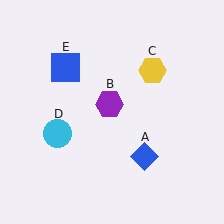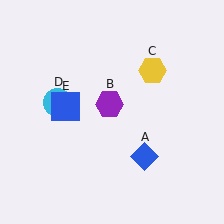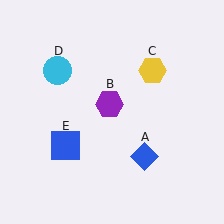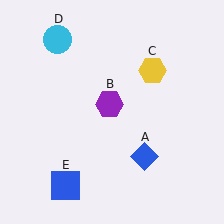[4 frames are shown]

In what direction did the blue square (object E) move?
The blue square (object E) moved down.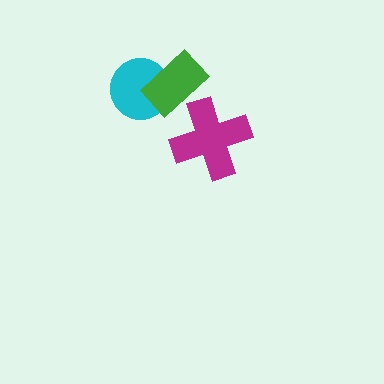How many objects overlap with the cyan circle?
1 object overlaps with the cyan circle.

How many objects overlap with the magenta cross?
0 objects overlap with the magenta cross.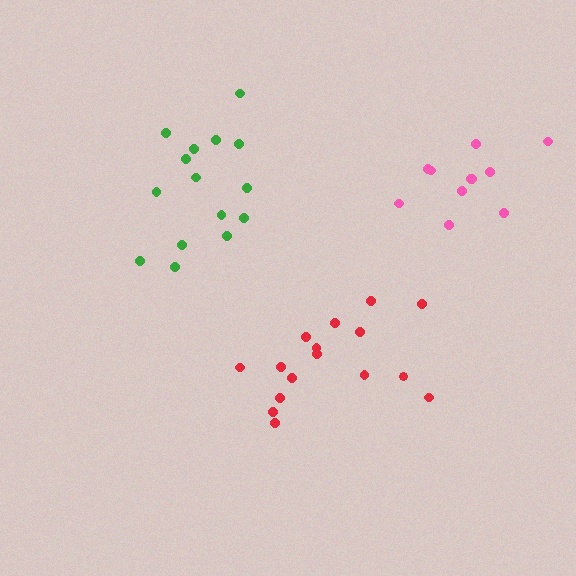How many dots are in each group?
Group 1: 16 dots, Group 2: 15 dots, Group 3: 11 dots (42 total).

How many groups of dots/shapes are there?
There are 3 groups.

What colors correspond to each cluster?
The clusters are colored: red, green, pink.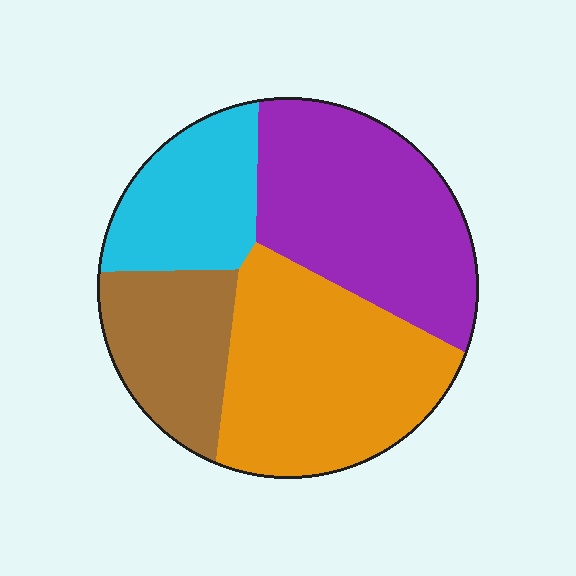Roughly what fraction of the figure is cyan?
Cyan covers about 15% of the figure.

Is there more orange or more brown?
Orange.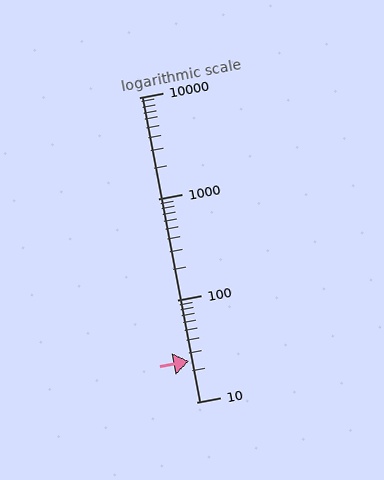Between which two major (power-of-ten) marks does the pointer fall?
The pointer is between 10 and 100.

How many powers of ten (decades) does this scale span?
The scale spans 3 decades, from 10 to 10000.